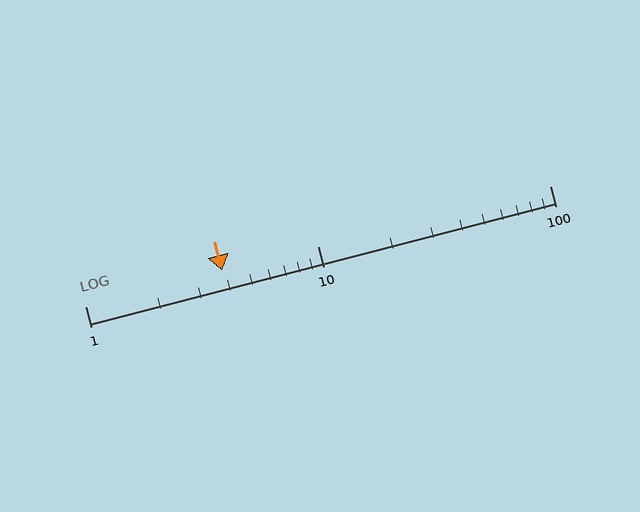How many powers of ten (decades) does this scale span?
The scale spans 2 decades, from 1 to 100.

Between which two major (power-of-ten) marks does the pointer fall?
The pointer is between 1 and 10.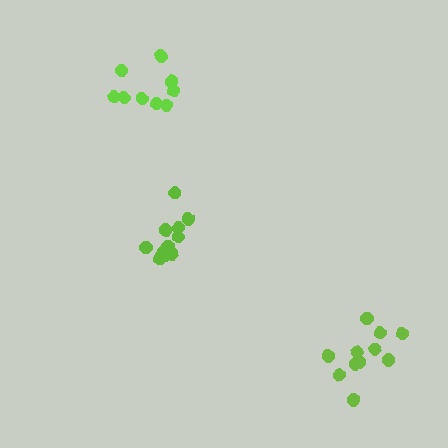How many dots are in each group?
Group 1: 9 dots, Group 2: 11 dots, Group 3: 11 dots (31 total).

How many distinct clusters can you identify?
There are 3 distinct clusters.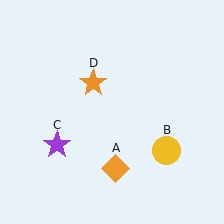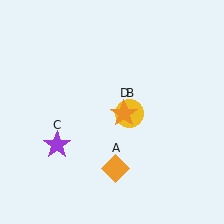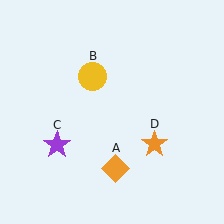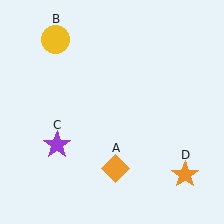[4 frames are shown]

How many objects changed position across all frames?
2 objects changed position: yellow circle (object B), orange star (object D).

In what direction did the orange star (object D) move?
The orange star (object D) moved down and to the right.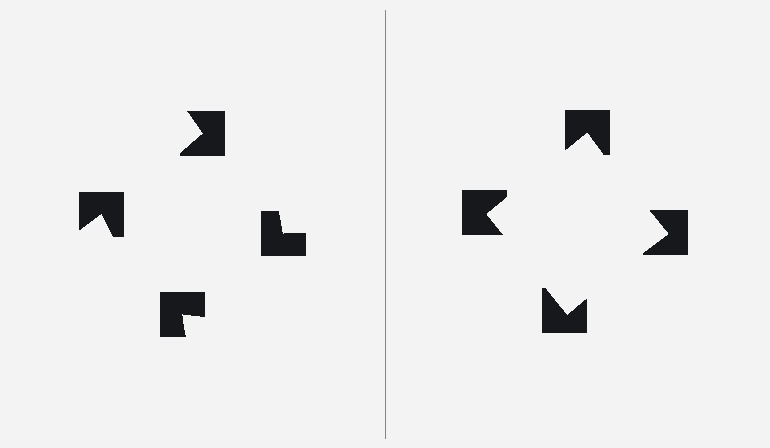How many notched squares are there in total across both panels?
8 — 4 on each side.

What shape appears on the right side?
An illusory square.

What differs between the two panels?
The notched squares are positioned identically on both sides; only the wedge orientations differ. On the right they align to a square; on the left they are misaligned.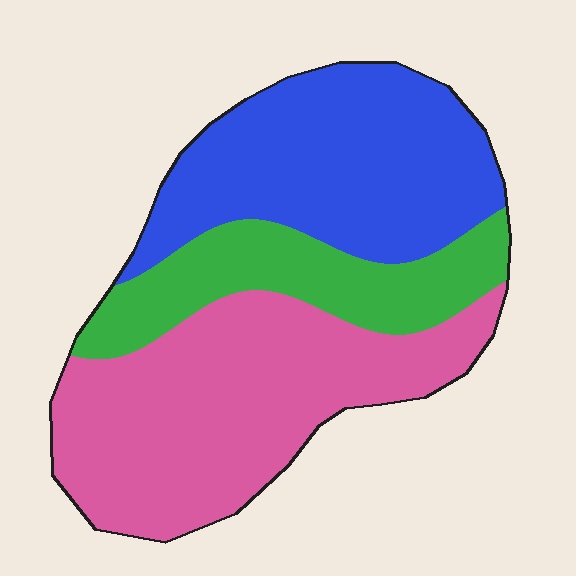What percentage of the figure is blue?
Blue takes up about three eighths (3/8) of the figure.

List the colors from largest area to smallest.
From largest to smallest: pink, blue, green.